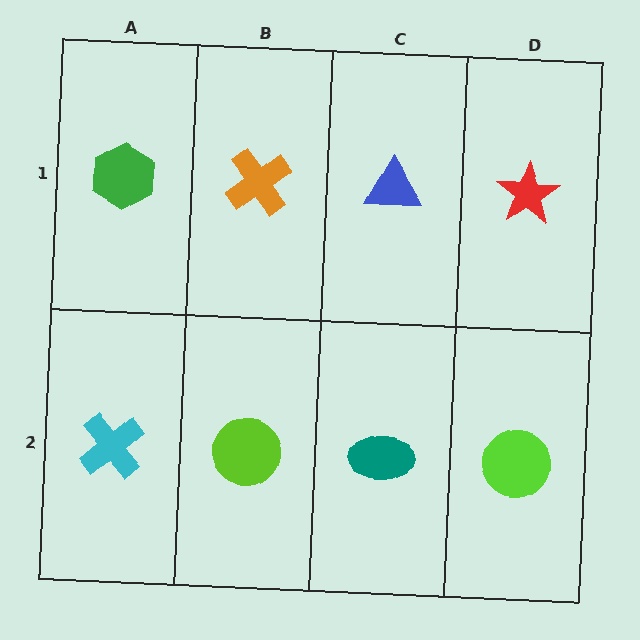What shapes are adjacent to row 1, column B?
A lime circle (row 2, column B), a green hexagon (row 1, column A), a blue triangle (row 1, column C).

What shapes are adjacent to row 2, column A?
A green hexagon (row 1, column A), a lime circle (row 2, column B).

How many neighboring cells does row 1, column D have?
2.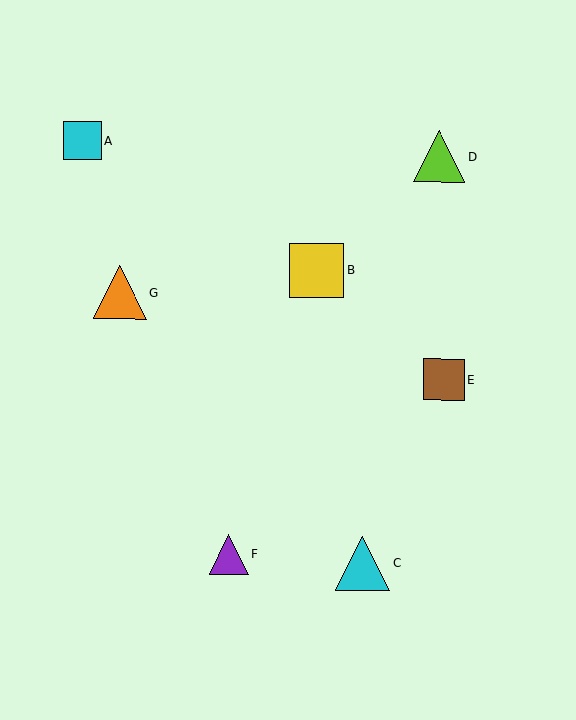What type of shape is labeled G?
Shape G is an orange triangle.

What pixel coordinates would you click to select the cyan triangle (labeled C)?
Click at (363, 564) to select the cyan triangle C.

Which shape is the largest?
The yellow square (labeled B) is the largest.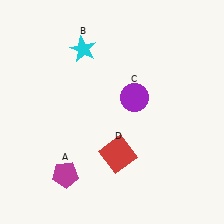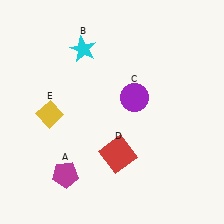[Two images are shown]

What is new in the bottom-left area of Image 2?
A yellow diamond (E) was added in the bottom-left area of Image 2.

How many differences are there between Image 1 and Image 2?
There is 1 difference between the two images.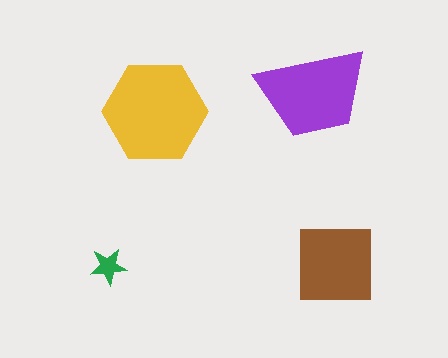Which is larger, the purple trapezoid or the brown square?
The purple trapezoid.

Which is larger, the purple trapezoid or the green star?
The purple trapezoid.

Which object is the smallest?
The green star.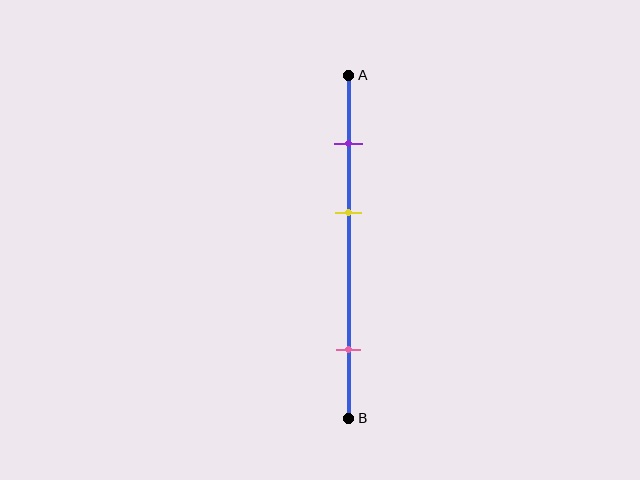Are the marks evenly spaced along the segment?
No, the marks are not evenly spaced.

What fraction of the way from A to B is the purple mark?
The purple mark is approximately 20% (0.2) of the way from A to B.